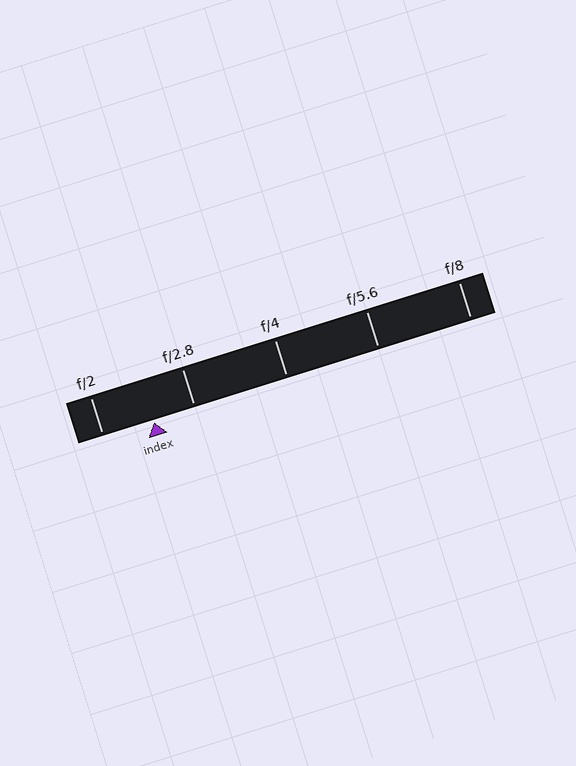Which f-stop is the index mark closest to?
The index mark is closest to f/2.8.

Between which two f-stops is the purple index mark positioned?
The index mark is between f/2 and f/2.8.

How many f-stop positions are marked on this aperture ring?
There are 5 f-stop positions marked.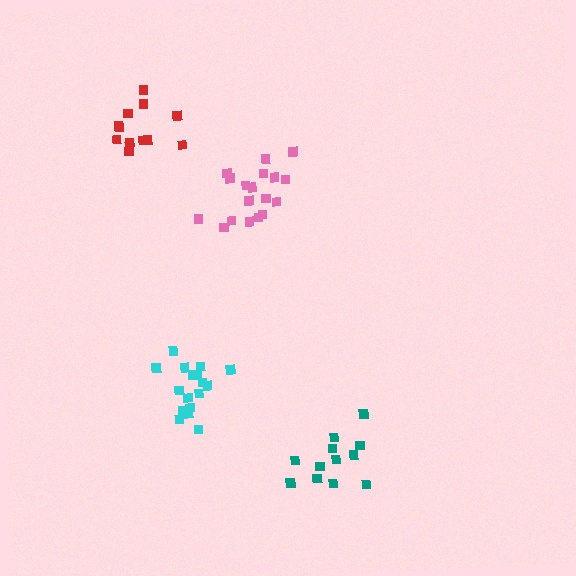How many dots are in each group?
Group 1: 18 dots, Group 2: 13 dots, Group 3: 17 dots, Group 4: 12 dots (60 total).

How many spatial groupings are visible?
There are 4 spatial groupings.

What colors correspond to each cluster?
The clusters are colored: pink, red, cyan, teal.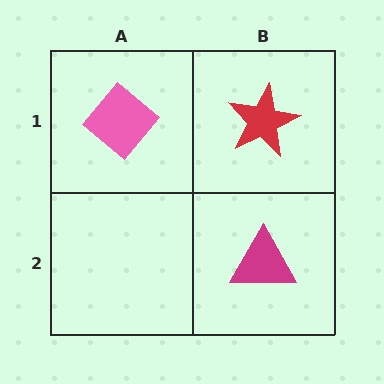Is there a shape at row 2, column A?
No, that cell is empty.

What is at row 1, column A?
A pink diamond.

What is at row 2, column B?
A magenta triangle.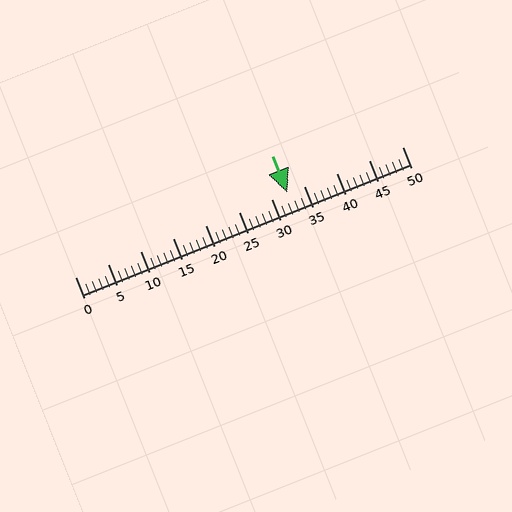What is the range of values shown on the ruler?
The ruler shows values from 0 to 50.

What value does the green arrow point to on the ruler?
The green arrow points to approximately 32.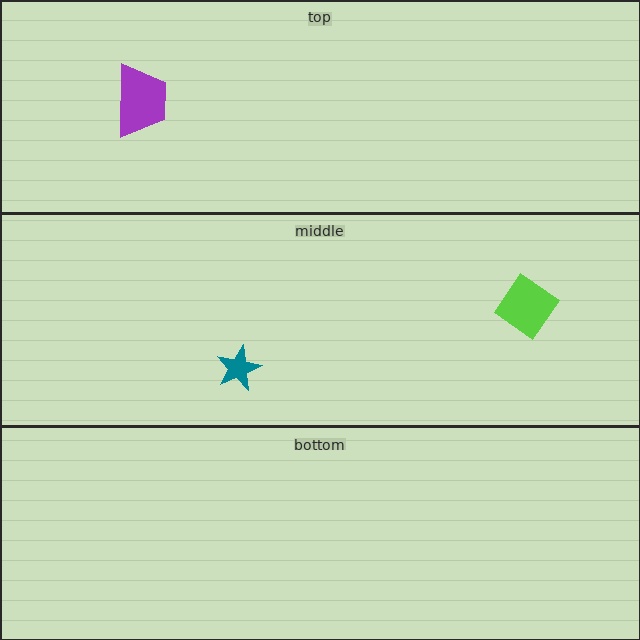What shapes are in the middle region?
The teal star, the lime diamond.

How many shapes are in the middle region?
2.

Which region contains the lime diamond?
The middle region.